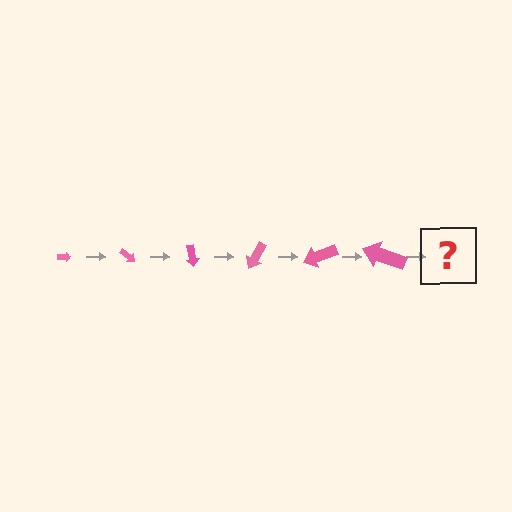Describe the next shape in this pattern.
It should be an arrow, larger than the previous one and rotated 240 degrees from the start.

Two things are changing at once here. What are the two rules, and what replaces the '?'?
The two rules are that the arrow grows larger each step and it rotates 40 degrees each step. The '?' should be an arrow, larger than the previous one and rotated 240 degrees from the start.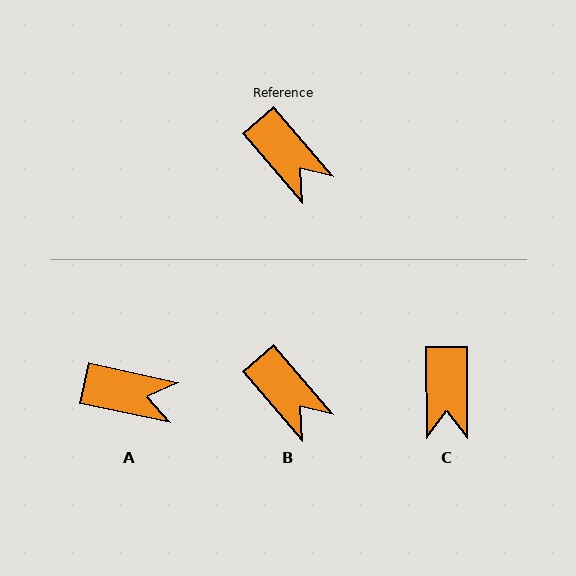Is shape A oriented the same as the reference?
No, it is off by about 37 degrees.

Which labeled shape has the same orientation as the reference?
B.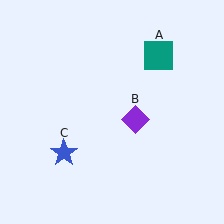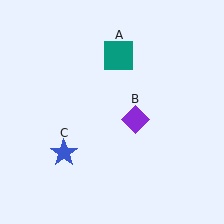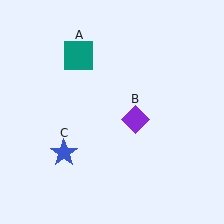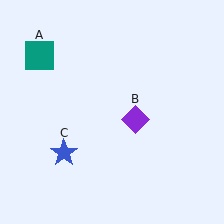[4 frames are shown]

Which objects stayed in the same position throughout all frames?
Purple diamond (object B) and blue star (object C) remained stationary.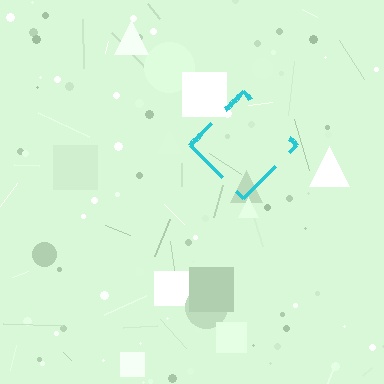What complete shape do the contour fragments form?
The contour fragments form a diamond.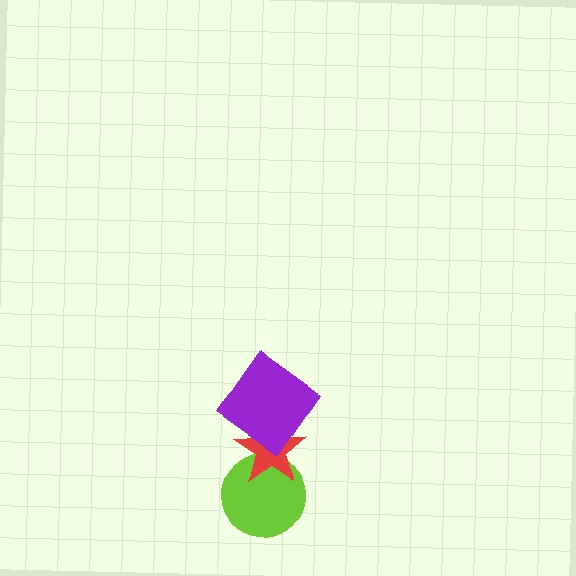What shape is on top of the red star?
The purple diamond is on top of the red star.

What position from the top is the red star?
The red star is 2nd from the top.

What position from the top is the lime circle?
The lime circle is 3rd from the top.